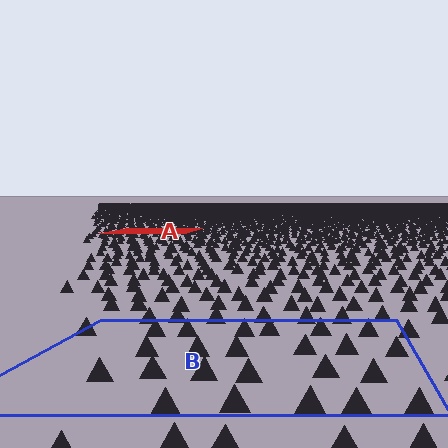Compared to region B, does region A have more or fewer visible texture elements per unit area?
Region A has more texture elements per unit area — they are packed more densely because it is farther away.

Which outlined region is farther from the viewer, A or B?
Region A is farther from the viewer — the texture elements inside it appear smaller and more densely packed.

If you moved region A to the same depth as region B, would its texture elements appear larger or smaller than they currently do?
They would appear larger. At a closer depth, the same texture elements are projected at a bigger on-screen size.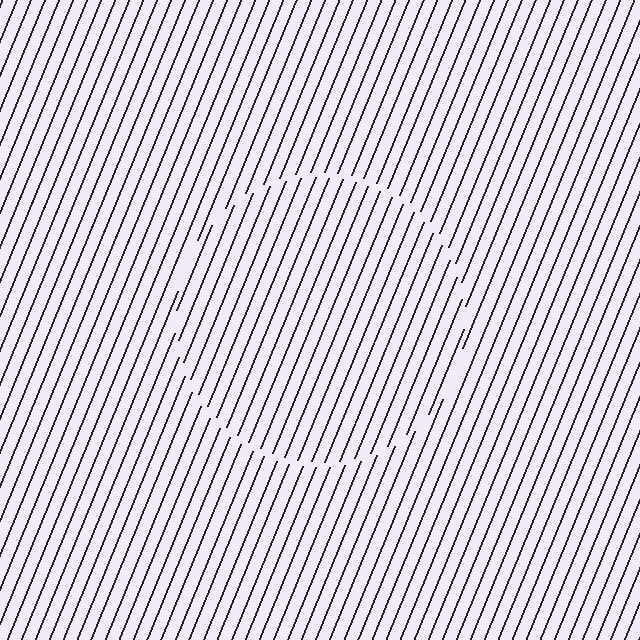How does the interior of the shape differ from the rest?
The interior of the shape contains the same grating, shifted by half a period — the contour is defined by the phase discontinuity where line-ends from the inner and outer gratings abut.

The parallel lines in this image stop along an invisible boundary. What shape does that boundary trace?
An illusory circle. The interior of the shape contains the same grating, shifted by half a period — the contour is defined by the phase discontinuity where line-ends from the inner and outer gratings abut.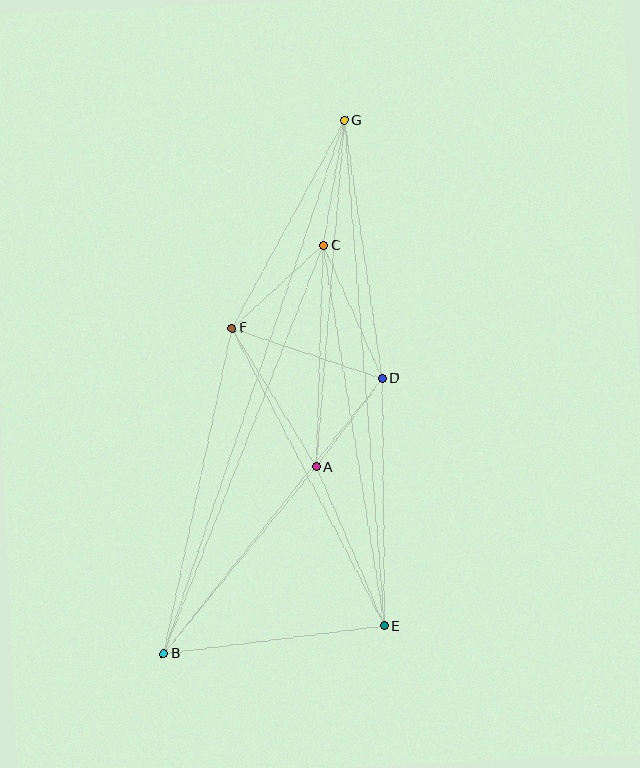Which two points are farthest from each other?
Points B and G are farthest from each other.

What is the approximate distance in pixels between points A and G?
The distance between A and G is approximately 348 pixels.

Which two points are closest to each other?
Points A and D are closest to each other.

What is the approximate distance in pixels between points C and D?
The distance between C and D is approximately 145 pixels.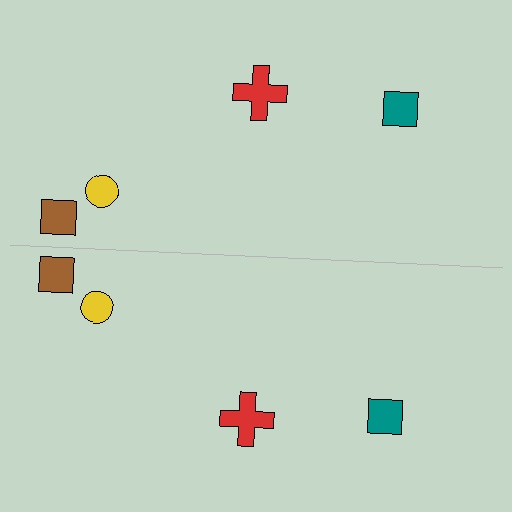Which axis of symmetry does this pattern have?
The pattern has a horizontal axis of symmetry running through the center of the image.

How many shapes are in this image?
There are 8 shapes in this image.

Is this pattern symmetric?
Yes, this pattern has bilateral (reflection) symmetry.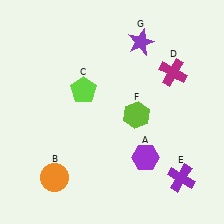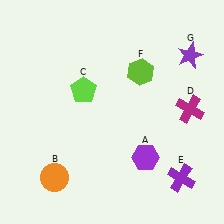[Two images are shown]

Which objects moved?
The objects that moved are: the magenta cross (D), the lime hexagon (F), the purple star (G).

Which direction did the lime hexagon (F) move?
The lime hexagon (F) moved up.